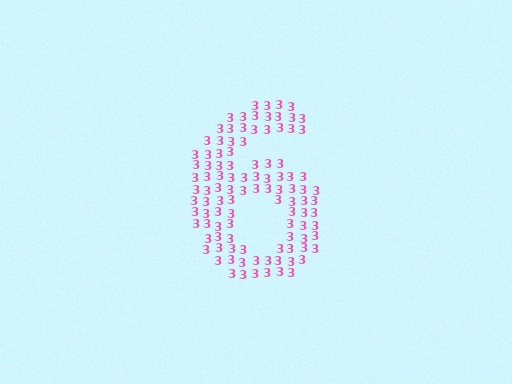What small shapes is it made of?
It is made of small digit 3's.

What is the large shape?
The large shape is the digit 6.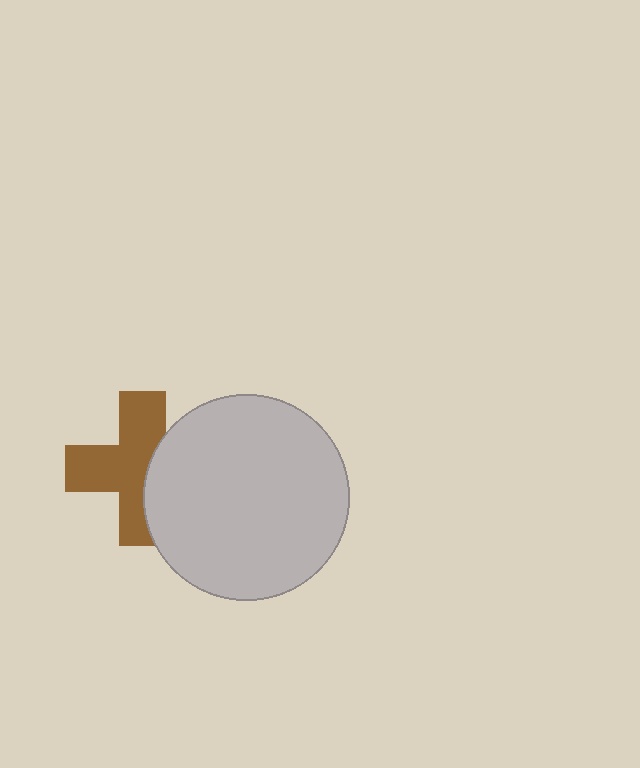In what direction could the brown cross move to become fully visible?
The brown cross could move left. That would shift it out from behind the light gray circle entirely.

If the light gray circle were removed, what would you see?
You would see the complete brown cross.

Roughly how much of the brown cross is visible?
About half of it is visible (roughly 64%).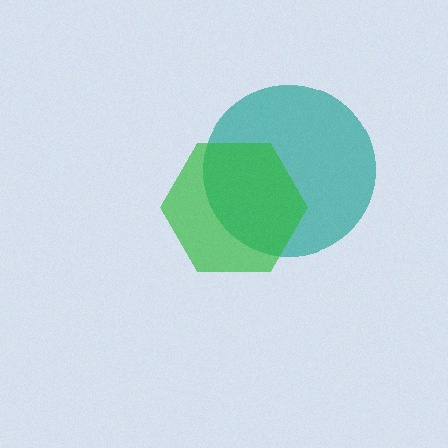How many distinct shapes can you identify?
There are 2 distinct shapes: a teal circle, a green hexagon.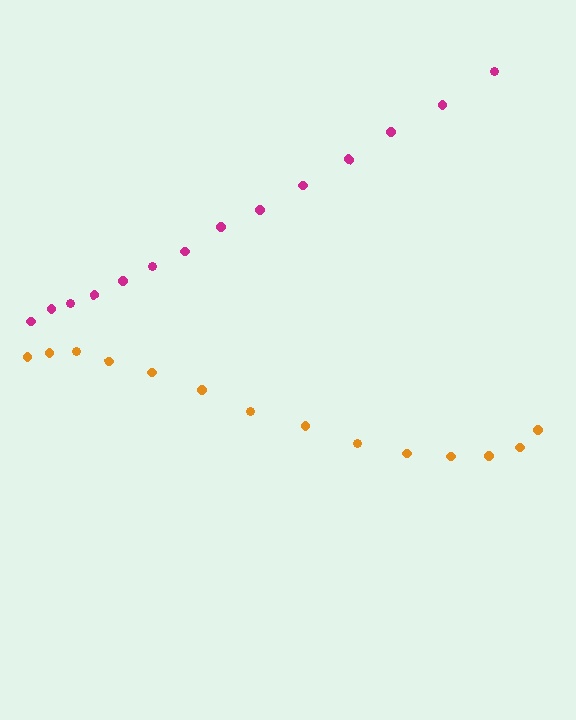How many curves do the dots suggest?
There are 2 distinct paths.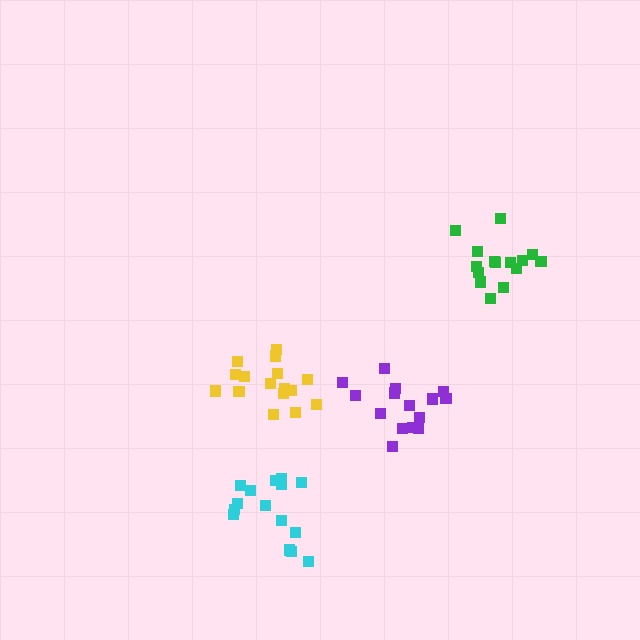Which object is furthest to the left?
The cyan cluster is leftmost.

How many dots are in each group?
Group 1: 15 dots, Group 2: 15 dots, Group 3: 15 dots, Group 4: 17 dots (62 total).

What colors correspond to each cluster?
The clusters are colored: purple, green, cyan, yellow.